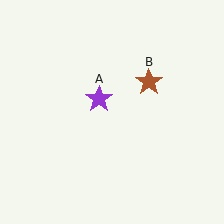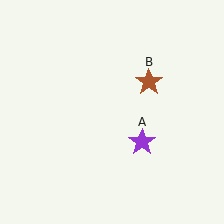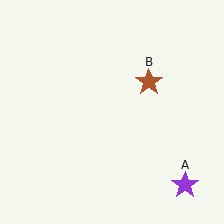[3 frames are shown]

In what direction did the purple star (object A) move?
The purple star (object A) moved down and to the right.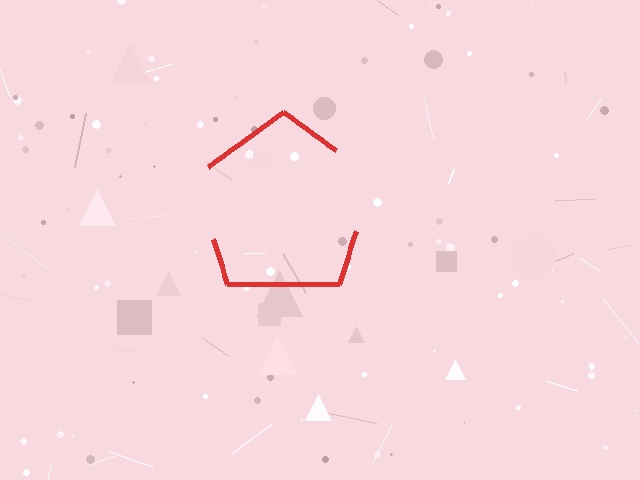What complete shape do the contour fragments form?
The contour fragments form a pentagon.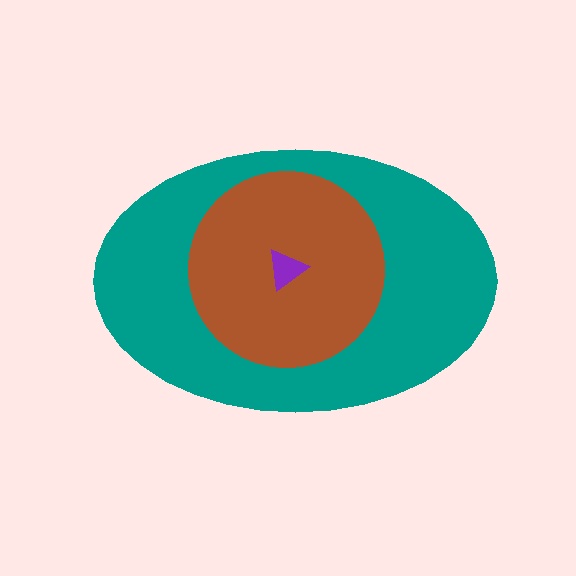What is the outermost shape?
The teal ellipse.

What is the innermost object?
The purple triangle.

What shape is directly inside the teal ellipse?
The brown circle.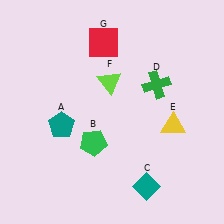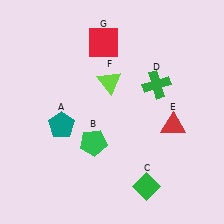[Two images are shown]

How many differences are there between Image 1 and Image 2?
There are 2 differences between the two images.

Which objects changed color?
C changed from teal to green. E changed from yellow to red.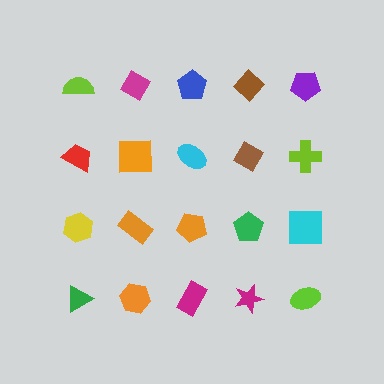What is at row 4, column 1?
A green triangle.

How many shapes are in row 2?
5 shapes.